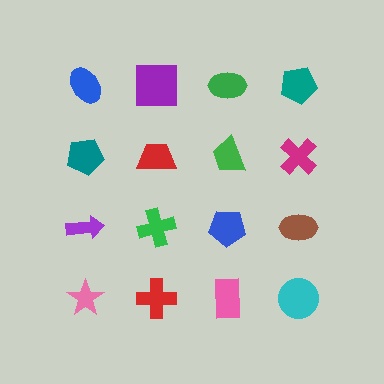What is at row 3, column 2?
A green cross.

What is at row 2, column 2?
A red trapezoid.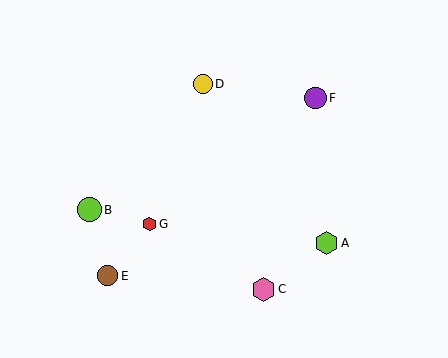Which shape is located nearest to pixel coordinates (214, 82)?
The yellow circle (labeled D) at (203, 84) is nearest to that location.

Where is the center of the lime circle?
The center of the lime circle is at (89, 210).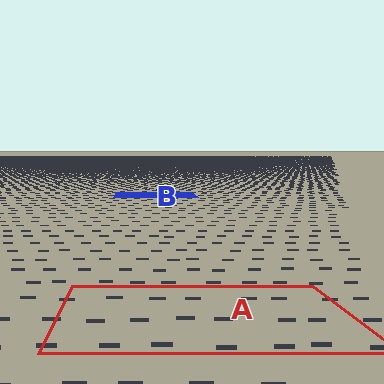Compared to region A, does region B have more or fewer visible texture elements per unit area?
Region B has more texture elements per unit area — they are packed more densely because it is farther away.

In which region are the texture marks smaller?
The texture marks are smaller in region B, because it is farther away.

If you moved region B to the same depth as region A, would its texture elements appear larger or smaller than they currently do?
They would appear larger. At a closer depth, the same texture elements are projected at a bigger on-screen size.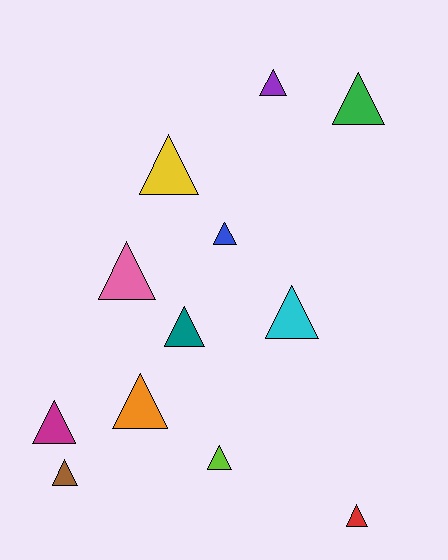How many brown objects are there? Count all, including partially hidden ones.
There is 1 brown object.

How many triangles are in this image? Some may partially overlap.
There are 12 triangles.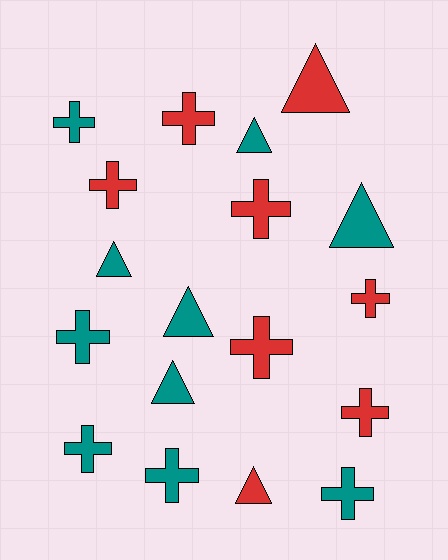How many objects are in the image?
There are 18 objects.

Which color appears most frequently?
Teal, with 10 objects.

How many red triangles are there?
There are 2 red triangles.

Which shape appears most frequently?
Cross, with 11 objects.